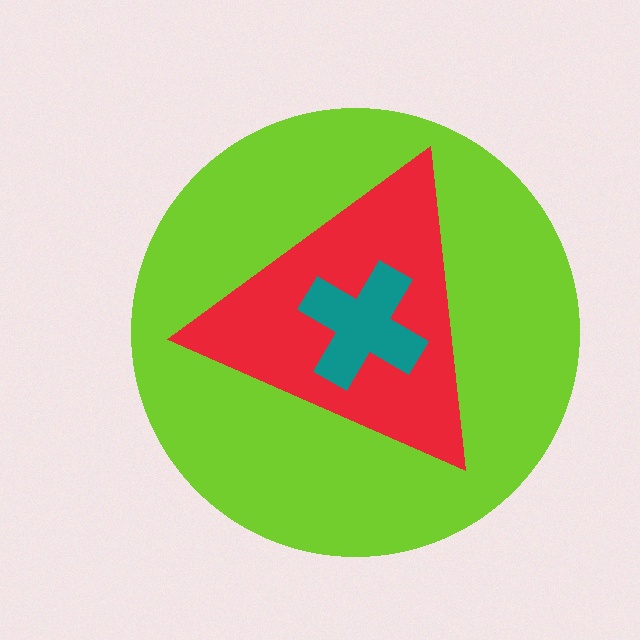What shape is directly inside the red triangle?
The teal cross.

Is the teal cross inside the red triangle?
Yes.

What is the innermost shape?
The teal cross.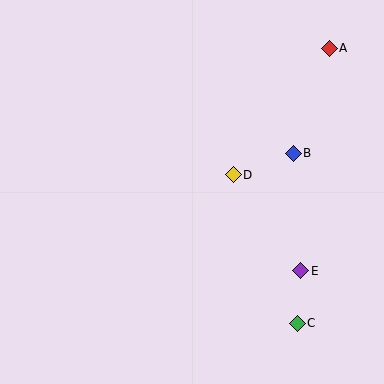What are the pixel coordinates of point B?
Point B is at (293, 153).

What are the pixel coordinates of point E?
Point E is at (301, 271).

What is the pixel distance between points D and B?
The distance between D and B is 64 pixels.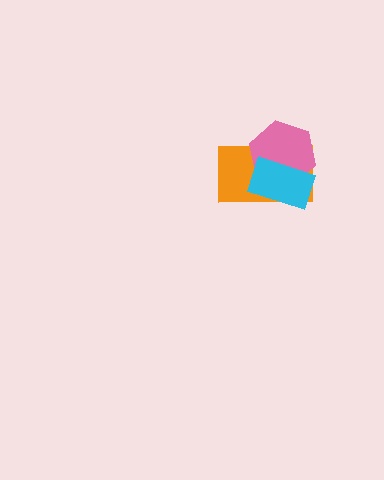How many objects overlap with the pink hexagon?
2 objects overlap with the pink hexagon.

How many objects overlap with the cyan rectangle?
2 objects overlap with the cyan rectangle.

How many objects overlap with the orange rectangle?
2 objects overlap with the orange rectangle.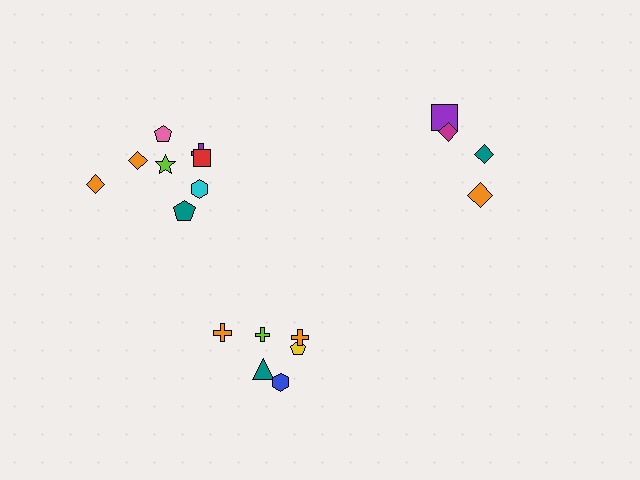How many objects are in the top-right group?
There are 4 objects.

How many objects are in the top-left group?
There are 8 objects.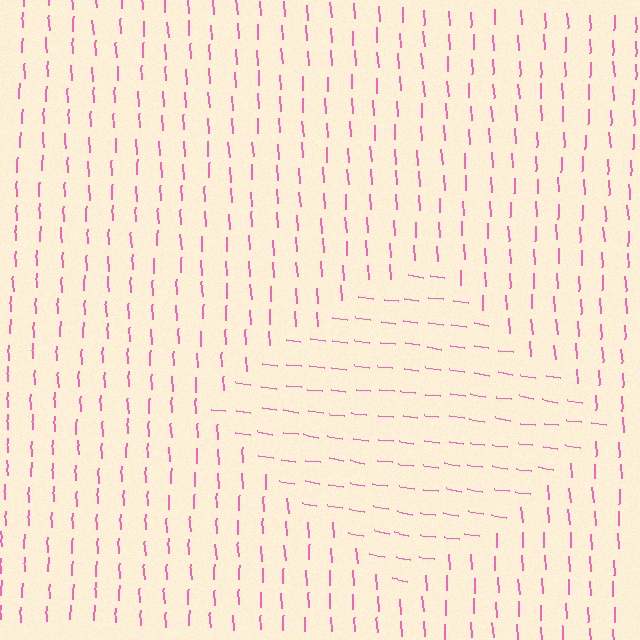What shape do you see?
I see a diamond.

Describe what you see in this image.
The image is filled with small pink line segments. A diamond region in the image has lines oriented differently from the surrounding lines, creating a visible texture boundary.